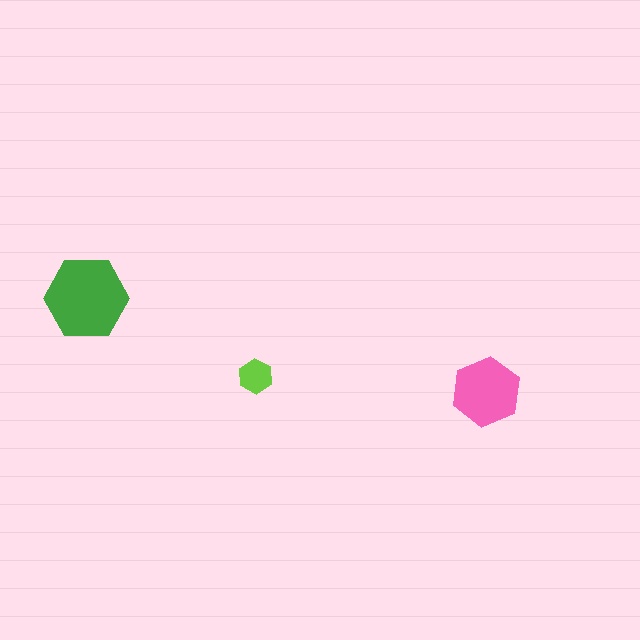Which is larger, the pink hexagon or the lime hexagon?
The pink one.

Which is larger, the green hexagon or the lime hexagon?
The green one.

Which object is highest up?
The green hexagon is topmost.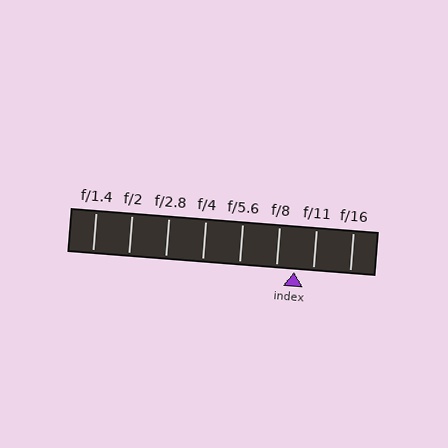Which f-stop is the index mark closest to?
The index mark is closest to f/8.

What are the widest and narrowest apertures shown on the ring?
The widest aperture shown is f/1.4 and the narrowest is f/16.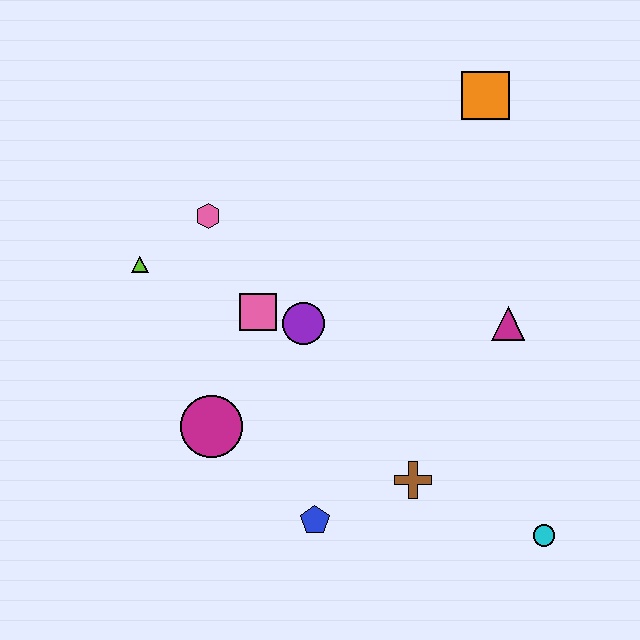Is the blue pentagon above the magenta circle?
No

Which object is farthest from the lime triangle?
The cyan circle is farthest from the lime triangle.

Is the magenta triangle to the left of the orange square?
No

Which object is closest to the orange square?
The magenta triangle is closest to the orange square.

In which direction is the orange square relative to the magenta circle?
The orange square is above the magenta circle.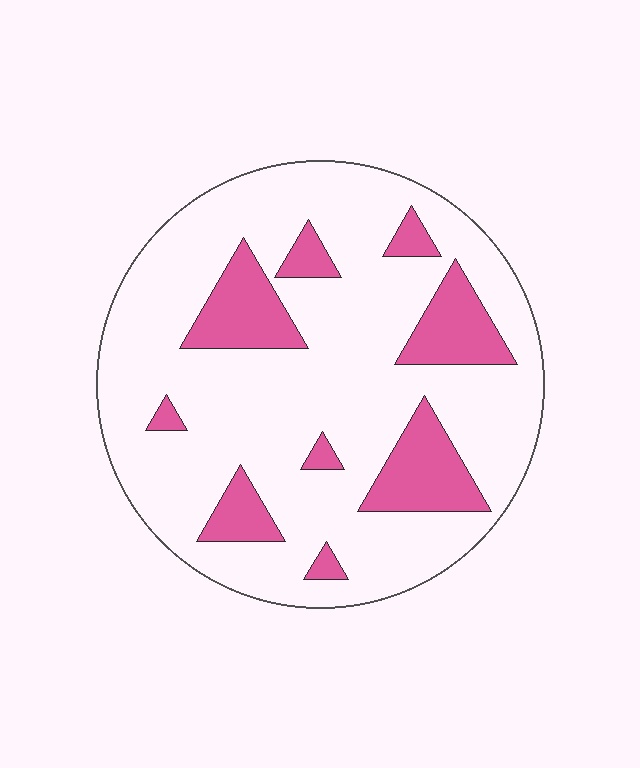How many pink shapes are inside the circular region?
9.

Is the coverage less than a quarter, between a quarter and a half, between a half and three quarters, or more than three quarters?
Less than a quarter.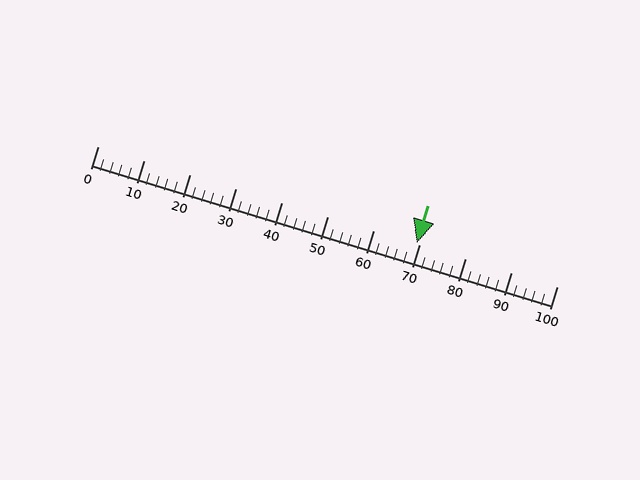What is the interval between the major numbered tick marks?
The major tick marks are spaced 10 units apart.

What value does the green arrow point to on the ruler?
The green arrow points to approximately 70.